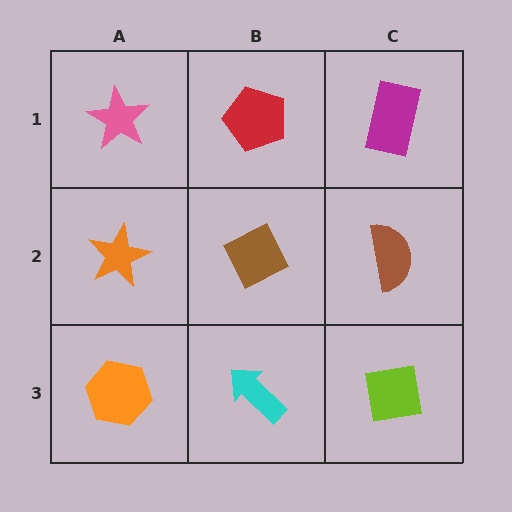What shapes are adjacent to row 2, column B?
A red pentagon (row 1, column B), a cyan arrow (row 3, column B), an orange star (row 2, column A), a brown semicircle (row 2, column C).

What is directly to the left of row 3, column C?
A cyan arrow.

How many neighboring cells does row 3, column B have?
3.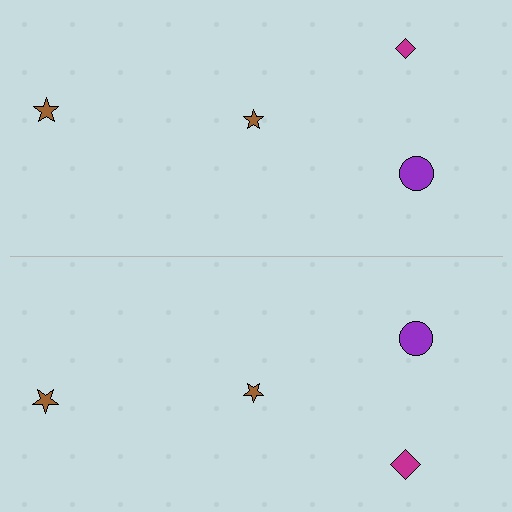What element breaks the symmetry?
The magenta diamond on the bottom side has a different size than its mirror counterpart.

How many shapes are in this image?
There are 8 shapes in this image.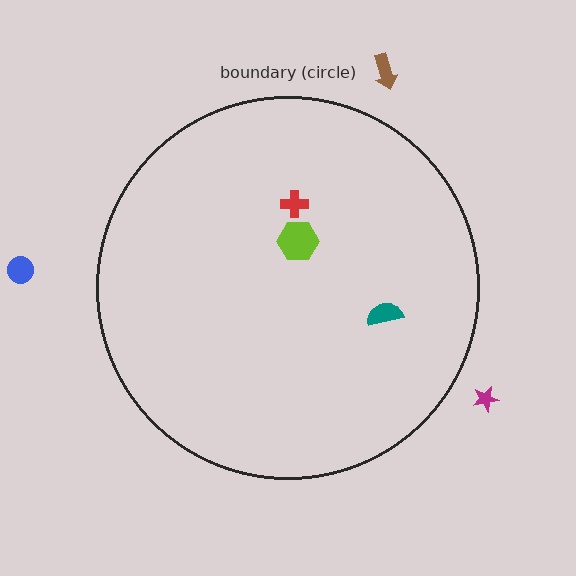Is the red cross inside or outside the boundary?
Inside.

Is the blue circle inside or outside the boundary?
Outside.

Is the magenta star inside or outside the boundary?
Outside.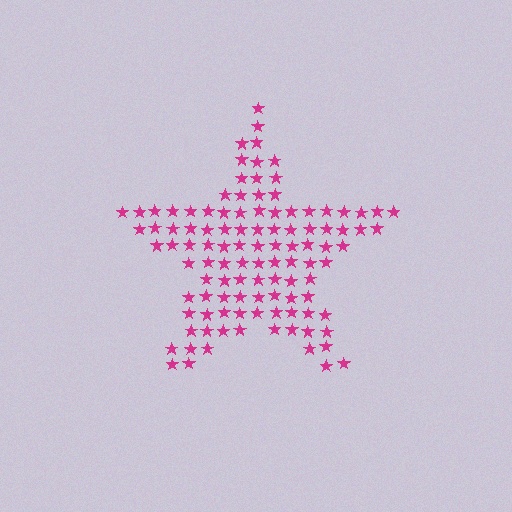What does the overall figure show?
The overall figure shows a star.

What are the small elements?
The small elements are stars.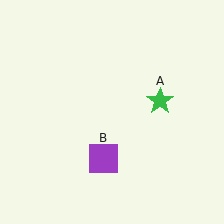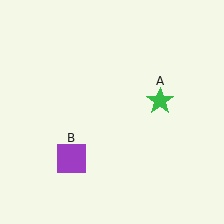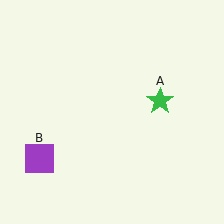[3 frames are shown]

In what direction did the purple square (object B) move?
The purple square (object B) moved left.